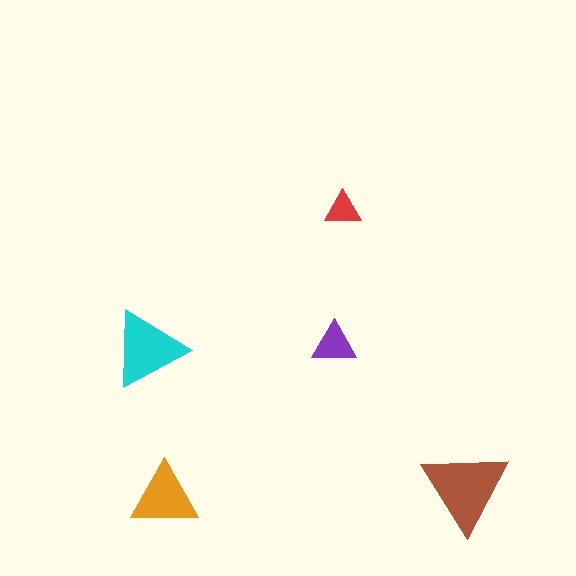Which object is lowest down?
The orange triangle is bottommost.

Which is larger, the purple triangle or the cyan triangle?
The cyan one.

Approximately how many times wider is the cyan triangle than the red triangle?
About 2 times wider.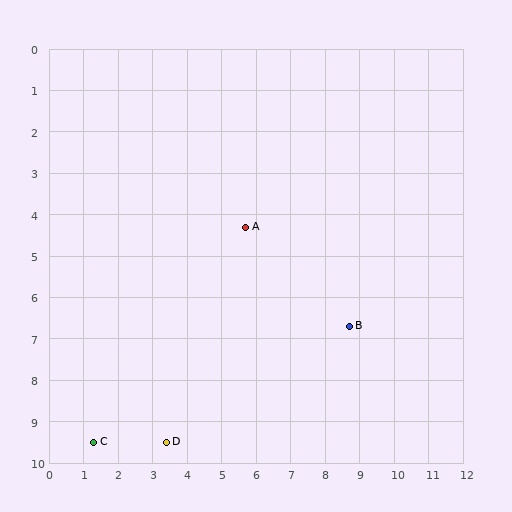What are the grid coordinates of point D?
Point D is at approximately (3.4, 9.5).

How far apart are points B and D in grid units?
Points B and D are about 6.0 grid units apart.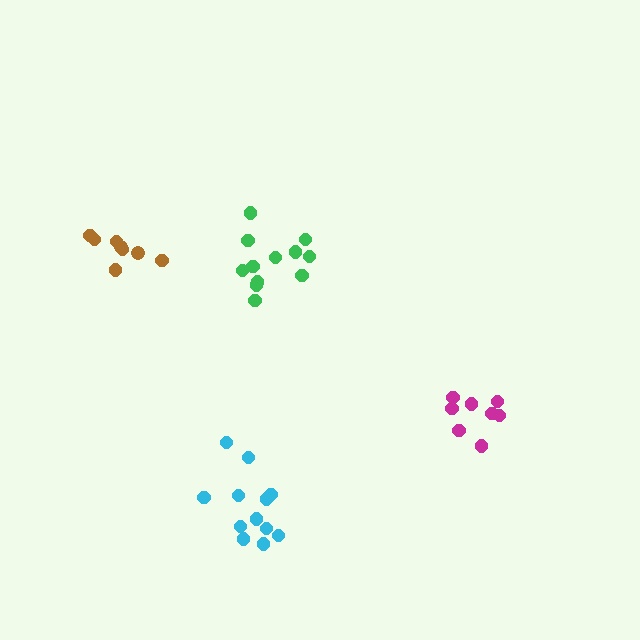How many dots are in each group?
Group 1: 8 dots, Group 2: 12 dots, Group 3: 12 dots, Group 4: 8 dots (40 total).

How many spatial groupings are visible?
There are 4 spatial groupings.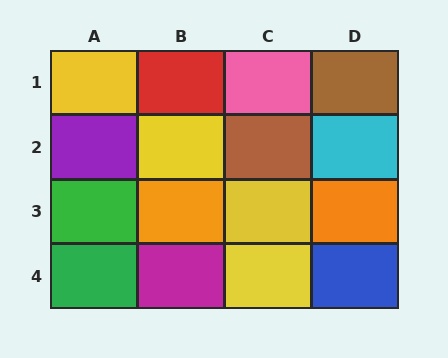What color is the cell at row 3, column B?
Orange.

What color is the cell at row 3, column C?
Yellow.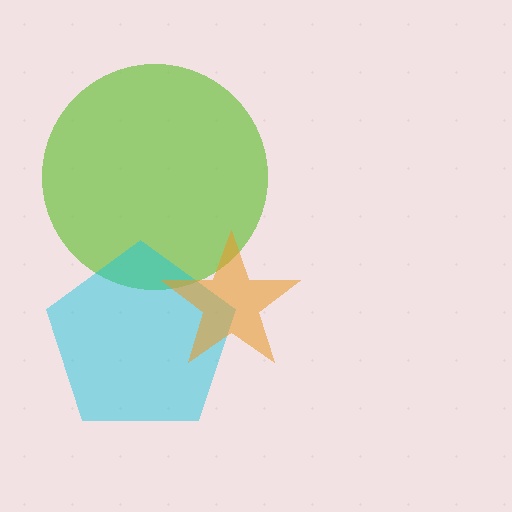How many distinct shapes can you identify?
There are 3 distinct shapes: a lime circle, a cyan pentagon, an orange star.